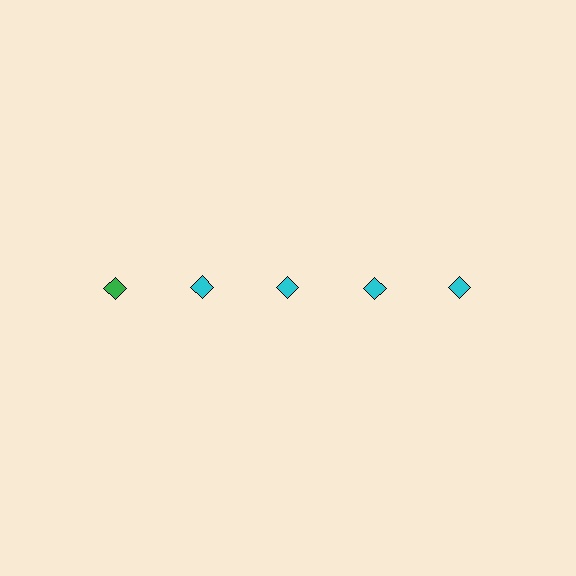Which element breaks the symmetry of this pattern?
The green diamond in the top row, leftmost column breaks the symmetry. All other shapes are cyan diamonds.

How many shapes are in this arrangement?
There are 5 shapes arranged in a grid pattern.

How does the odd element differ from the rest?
It has a different color: green instead of cyan.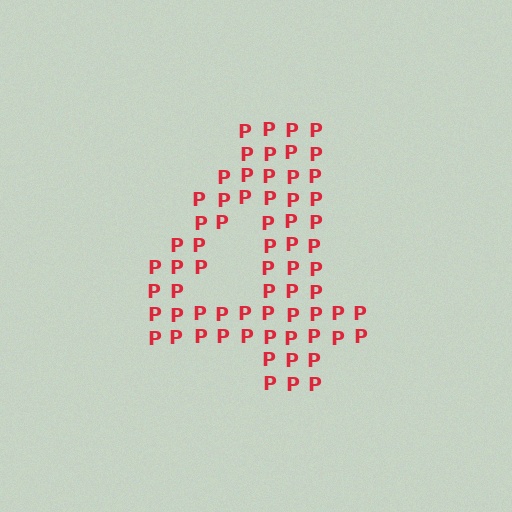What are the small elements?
The small elements are letter P's.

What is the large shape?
The large shape is the digit 4.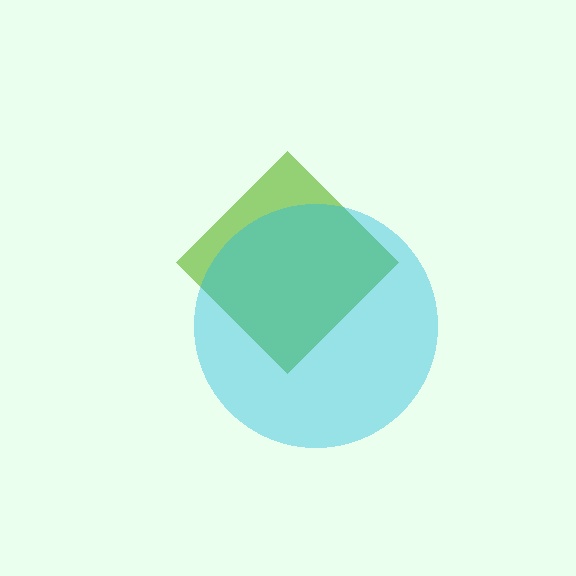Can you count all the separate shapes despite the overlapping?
Yes, there are 2 separate shapes.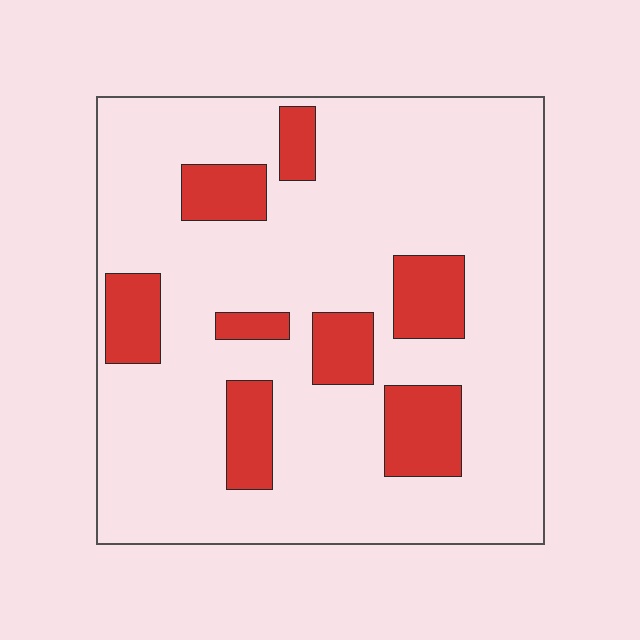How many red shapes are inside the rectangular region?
8.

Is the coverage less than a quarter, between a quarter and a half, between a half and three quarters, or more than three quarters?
Less than a quarter.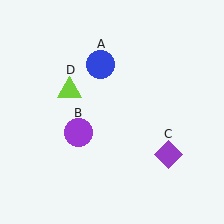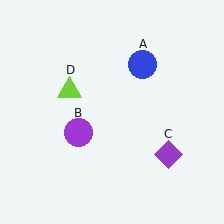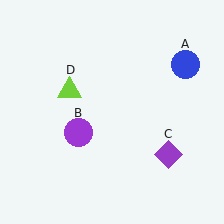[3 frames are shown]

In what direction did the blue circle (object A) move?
The blue circle (object A) moved right.